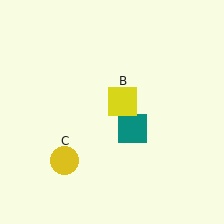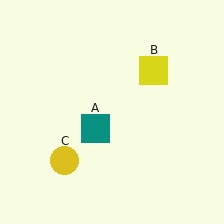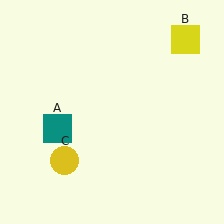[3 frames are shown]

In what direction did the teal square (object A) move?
The teal square (object A) moved left.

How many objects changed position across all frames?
2 objects changed position: teal square (object A), yellow square (object B).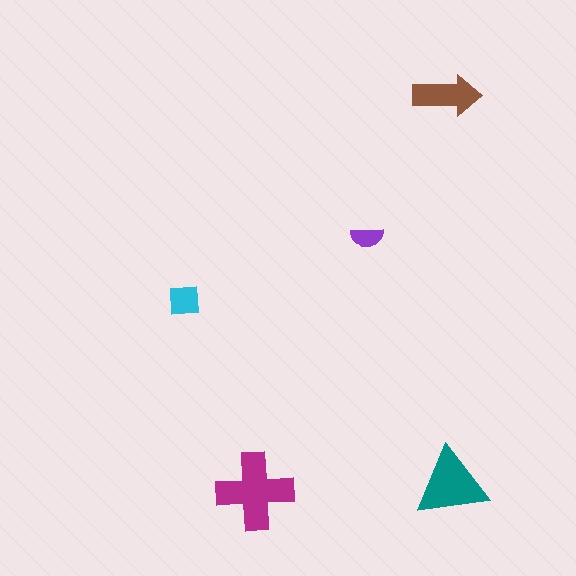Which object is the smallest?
The purple semicircle.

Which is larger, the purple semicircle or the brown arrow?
The brown arrow.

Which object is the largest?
The magenta cross.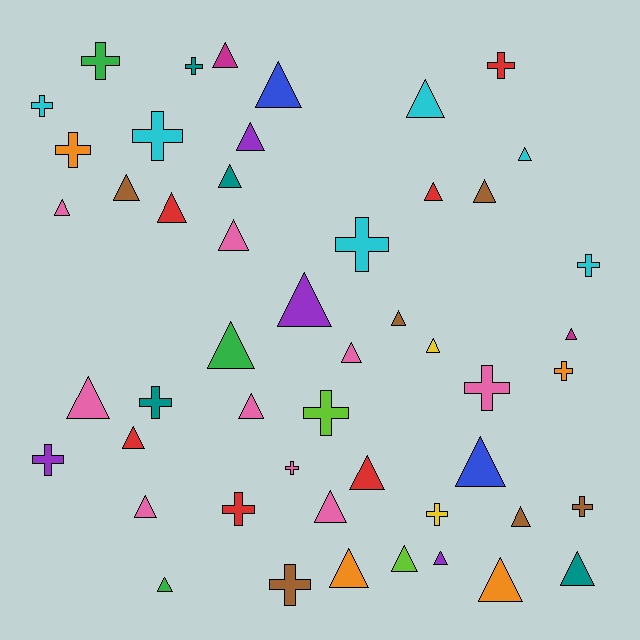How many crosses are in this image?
There are 18 crosses.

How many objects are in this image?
There are 50 objects.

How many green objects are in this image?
There are 3 green objects.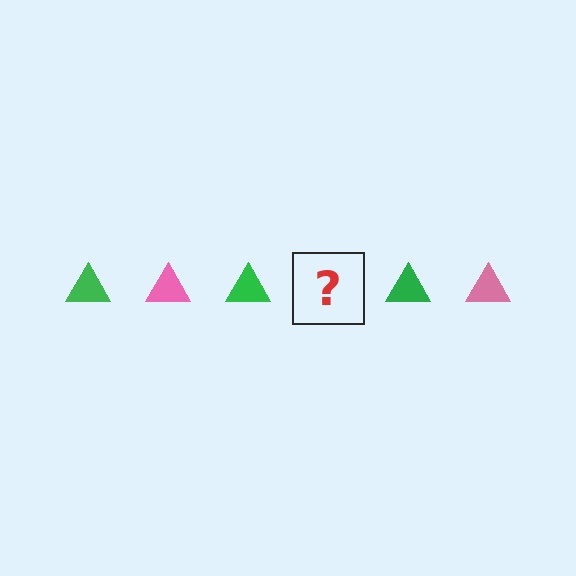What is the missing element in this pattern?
The missing element is a pink triangle.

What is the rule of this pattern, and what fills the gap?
The rule is that the pattern cycles through green, pink triangles. The gap should be filled with a pink triangle.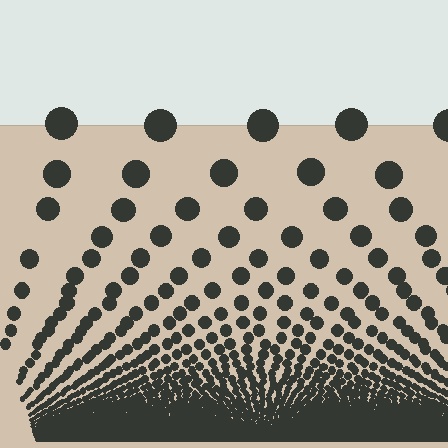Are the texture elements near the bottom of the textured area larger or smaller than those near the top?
Smaller. The gradient is inverted — elements near the bottom are smaller and denser.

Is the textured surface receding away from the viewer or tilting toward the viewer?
The surface appears to tilt toward the viewer. Texture elements get larger and sparser toward the top.